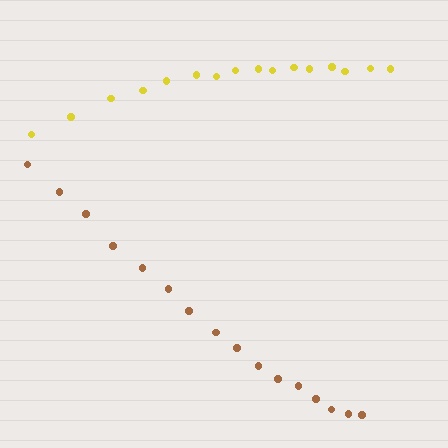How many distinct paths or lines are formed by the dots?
There are 2 distinct paths.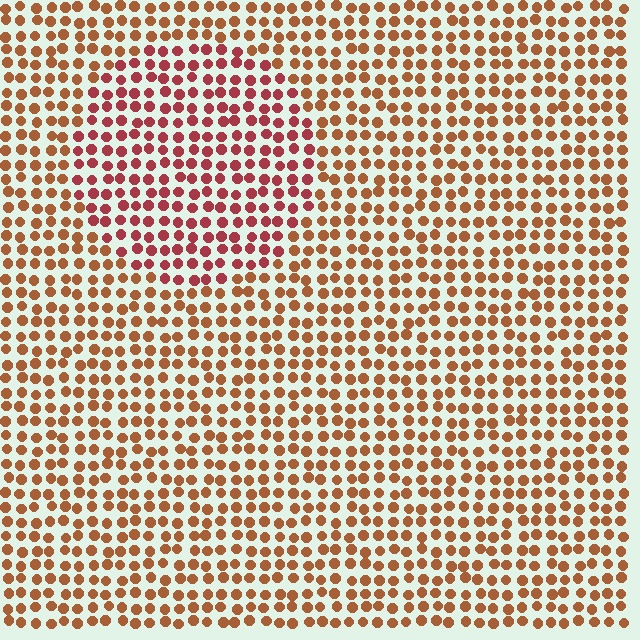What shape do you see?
I see a circle.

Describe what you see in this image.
The image is filled with small brown elements in a uniform arrangement. A circle-shaped region is visible where the elements are tinted to a slightly different hue, forming a subtle color boundary.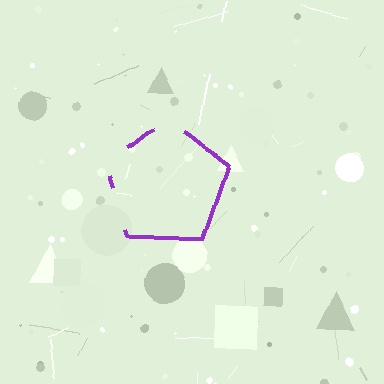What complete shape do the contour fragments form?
The contour fragments form a pentagon.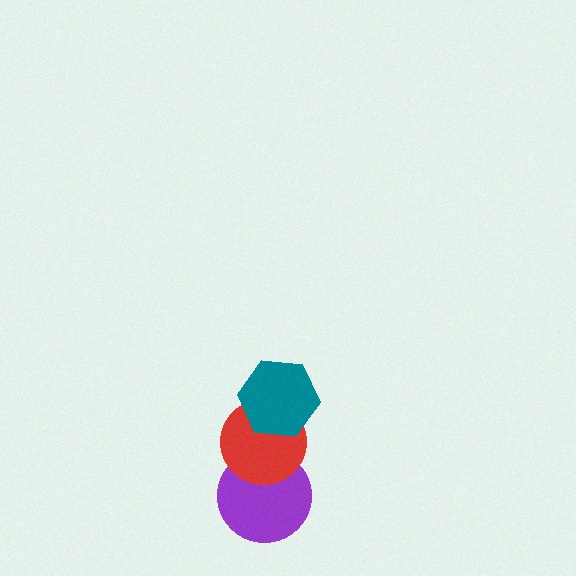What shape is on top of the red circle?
The teal hexagon is on top of the red circle.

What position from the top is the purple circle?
The purple circle is 3rd from the top.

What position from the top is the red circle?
The red circle is 2nd from the top.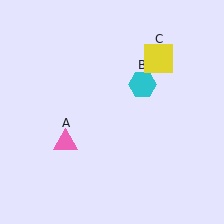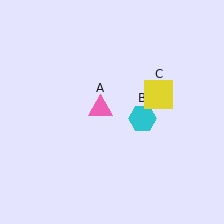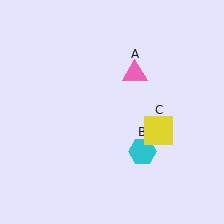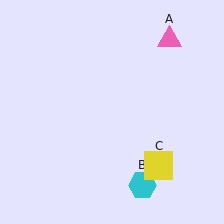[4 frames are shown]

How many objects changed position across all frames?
3 objects changed position: pink triangle (object A), cyan hexagon (object B), yellow square (object C).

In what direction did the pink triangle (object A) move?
The pink triangle (object A) moved up and to the right.